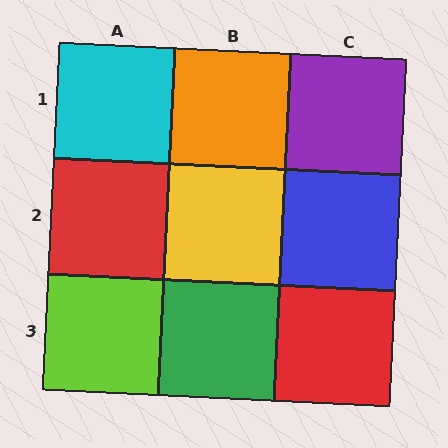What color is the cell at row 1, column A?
Cyan.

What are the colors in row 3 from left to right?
Lime, green, red.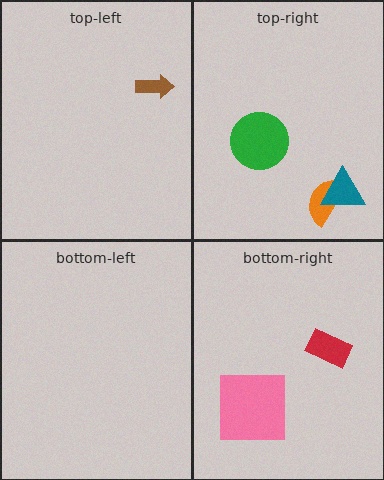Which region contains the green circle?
The top-right region.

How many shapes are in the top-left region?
1.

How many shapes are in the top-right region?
3.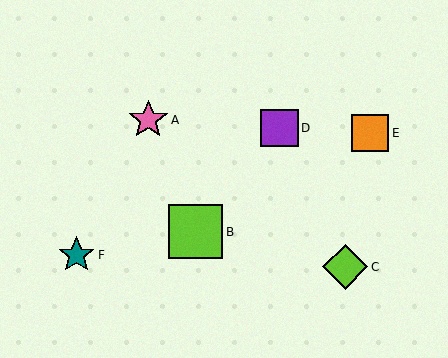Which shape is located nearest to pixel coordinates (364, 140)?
The orange square (labeled E) at (370, 133) is nearest to that location.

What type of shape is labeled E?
Shape E is an orange square.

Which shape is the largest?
The lime square (labeled B) is the largest.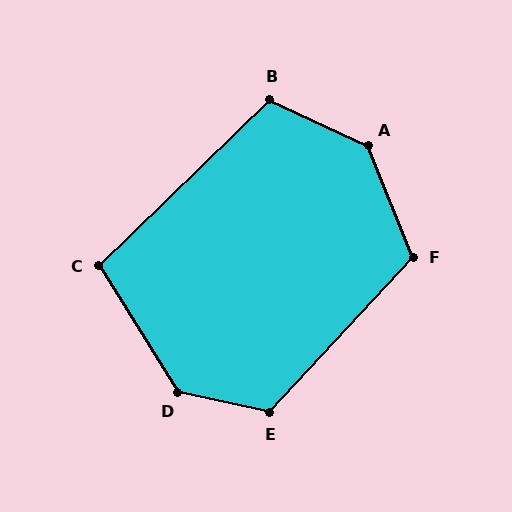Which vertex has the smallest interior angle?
C, at approximately 102 degrees.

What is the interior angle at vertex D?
Approximately 134 degrees (obtuse).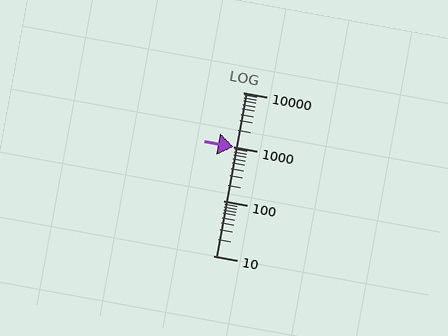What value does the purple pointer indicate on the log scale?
The pointer indicates approximately 1000.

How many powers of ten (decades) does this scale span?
The scale spans 3 decades, from 10 to 10000.